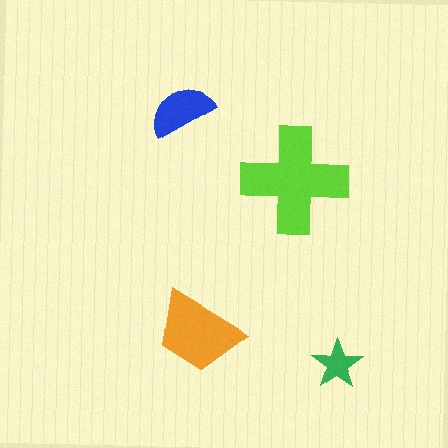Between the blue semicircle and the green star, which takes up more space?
The blue semicircle.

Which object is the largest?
The lime cross.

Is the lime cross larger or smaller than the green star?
Larger.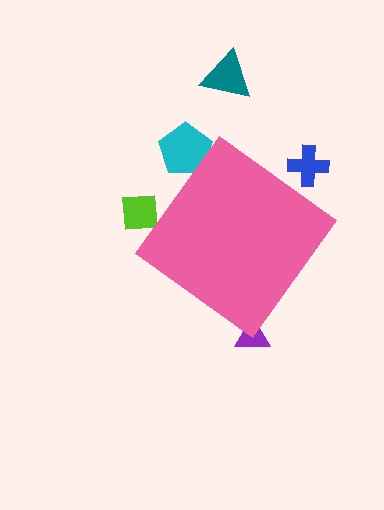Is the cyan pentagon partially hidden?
Yes, the cyan pentagon is partially hidden behind the pink diamond.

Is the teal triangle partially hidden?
No, the teal triangle is fully visible.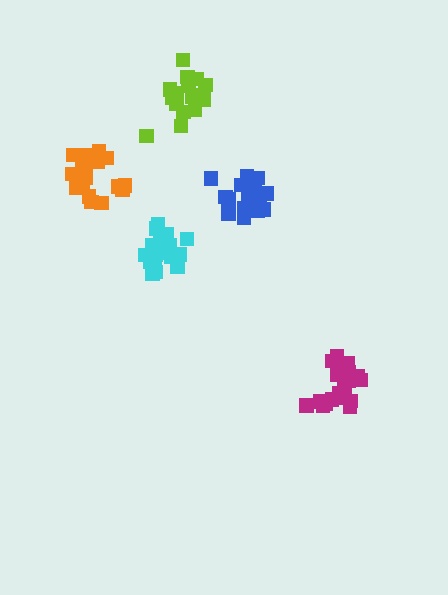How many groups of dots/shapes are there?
There are 5 groups.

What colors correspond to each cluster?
The clusters are colored: lime, cyan, magenta, orange, blue.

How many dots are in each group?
Group 1: 17 dots, Group 2: 20 dots, Group 3: 20 dots, Group 4: 18 dots, Group 5: 18 dots (93 total).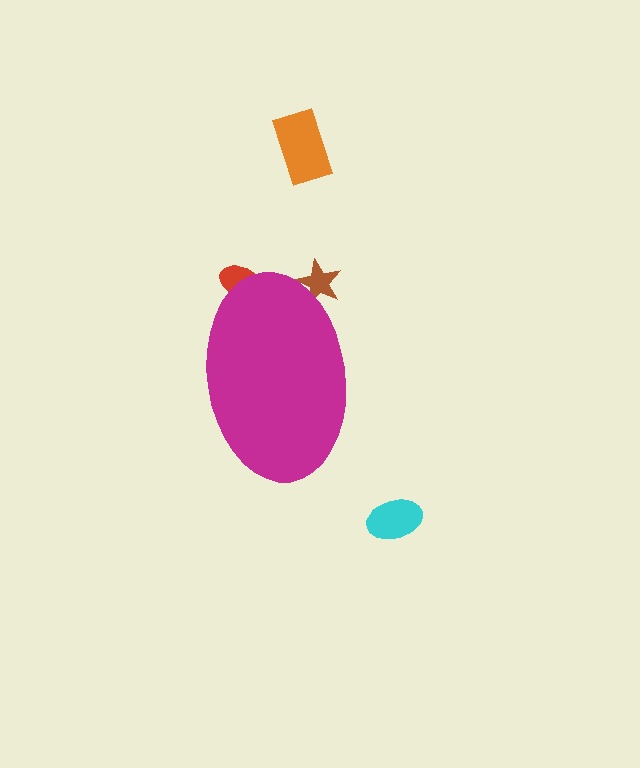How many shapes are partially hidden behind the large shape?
2 shapes are partially hidden.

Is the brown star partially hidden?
Yes, the brown star is partially hidden behind the magenta ellipse.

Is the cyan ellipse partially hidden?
No, the cyan ellipse is fully visible.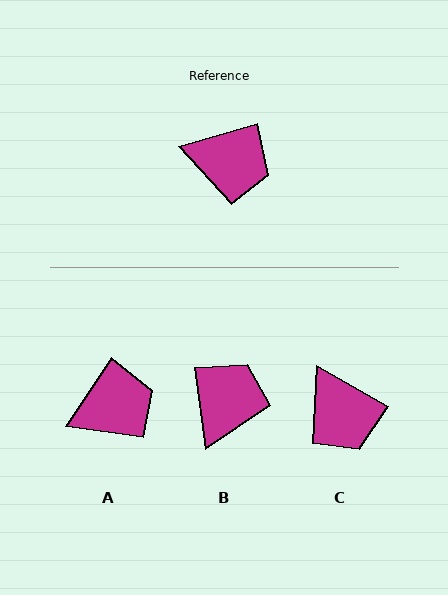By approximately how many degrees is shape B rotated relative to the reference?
Approximately 82 degrees counter-clockwise.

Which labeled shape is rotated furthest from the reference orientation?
B, about 82 degrees away.